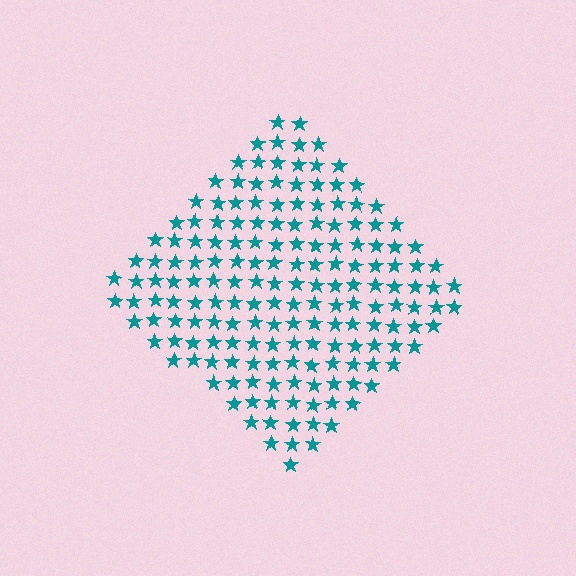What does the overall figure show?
The overall figure shows a diamond.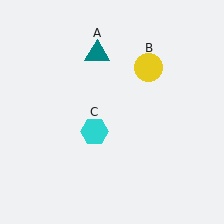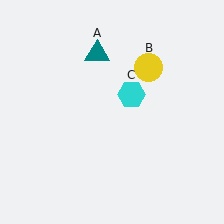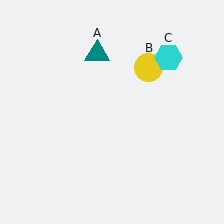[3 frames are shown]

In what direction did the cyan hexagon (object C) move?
The cyan hexagon (object C) moved up and to the right.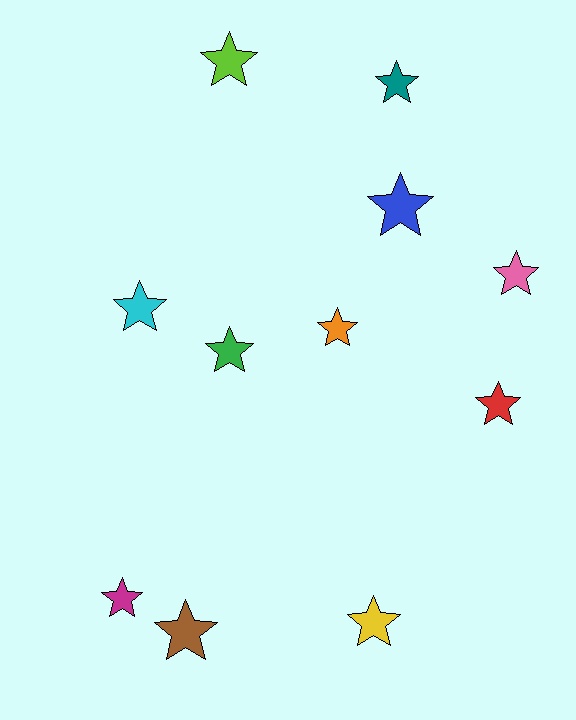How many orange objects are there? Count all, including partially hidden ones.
There is 1 orange object.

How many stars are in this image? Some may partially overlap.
There are 11 stars.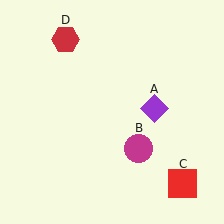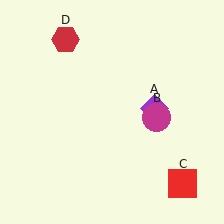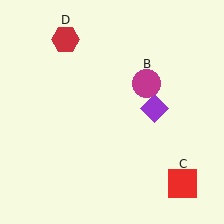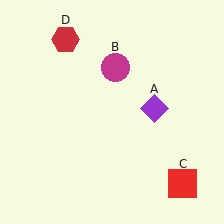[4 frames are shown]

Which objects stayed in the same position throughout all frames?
Purple diamond (object A) and red square (object C) and red hexagon (object D) remained stationary.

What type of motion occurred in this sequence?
The magenta circle (object B) rotated counterclockwise around the center of the scene.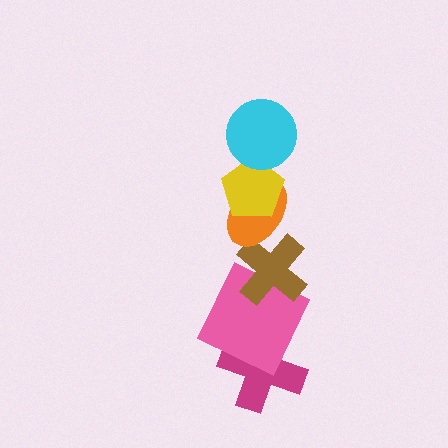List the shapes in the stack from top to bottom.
From top to bottom: the cyan circle, the yellow pentagon, the orange ellipse, the brown cross, the pink square, the magenta cross.